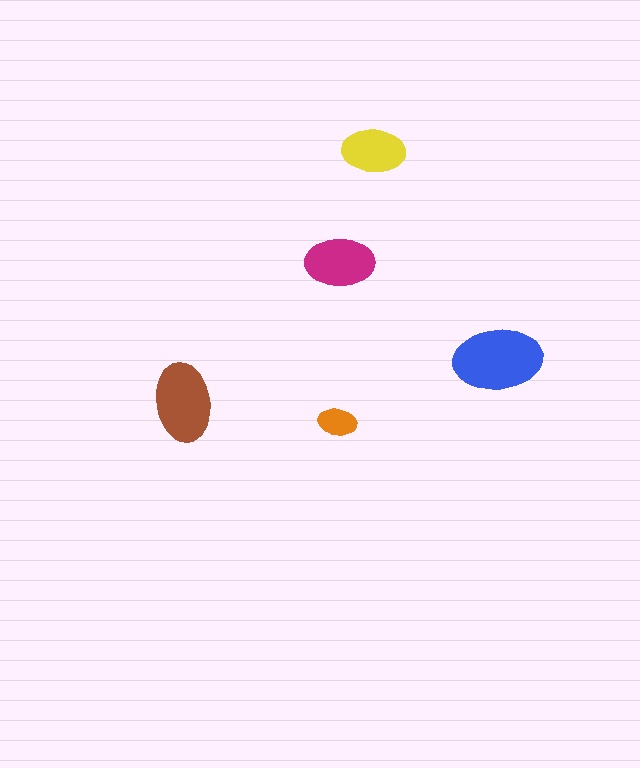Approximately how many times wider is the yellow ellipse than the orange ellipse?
About 1.5 times wider.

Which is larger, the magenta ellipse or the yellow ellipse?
The magenta one.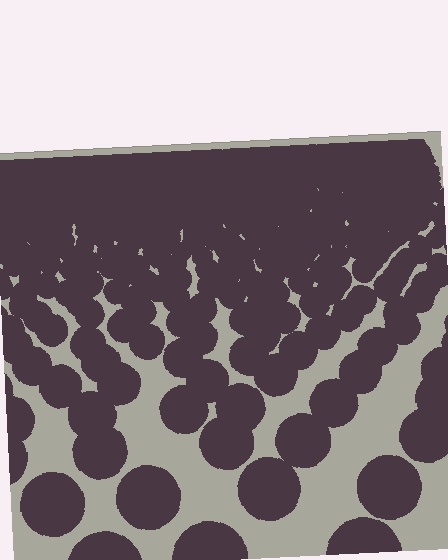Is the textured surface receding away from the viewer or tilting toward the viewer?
The surface is receding away from the viewer. Texture elements get smaller and denser toward the top.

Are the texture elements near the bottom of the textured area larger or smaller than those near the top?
Larger. Near the bottom, elements are closer to the viewer and appear at a bigger on-screen size.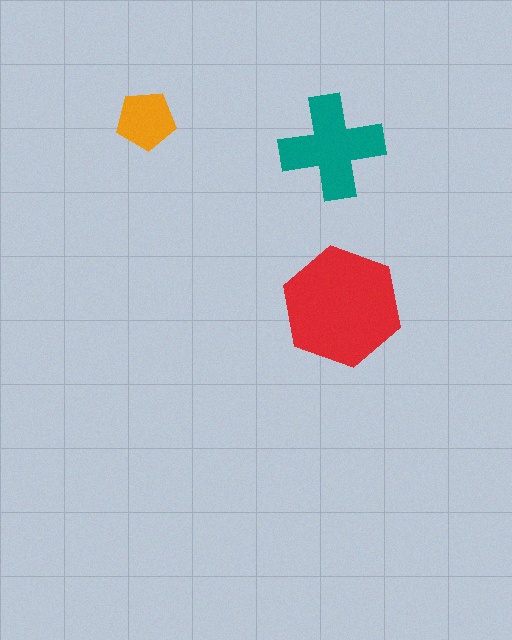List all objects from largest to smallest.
The red hexagon, the teal cross, the orange pentagon.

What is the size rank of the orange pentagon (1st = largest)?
3rd.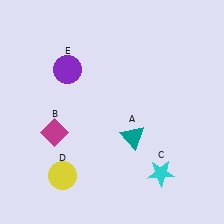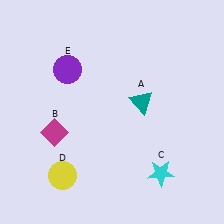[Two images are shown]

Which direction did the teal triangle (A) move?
The teal triangle (A) moved up.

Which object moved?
The teal triangle (A) moved up.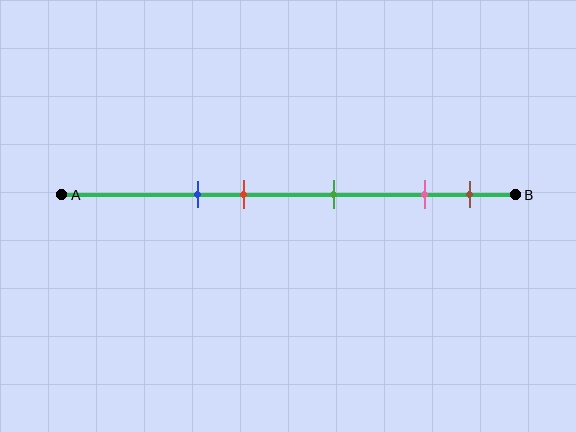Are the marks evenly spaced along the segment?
No, the marks are not evenly spaced.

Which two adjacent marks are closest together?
The pink and brown marks are the closest adjacent pair.